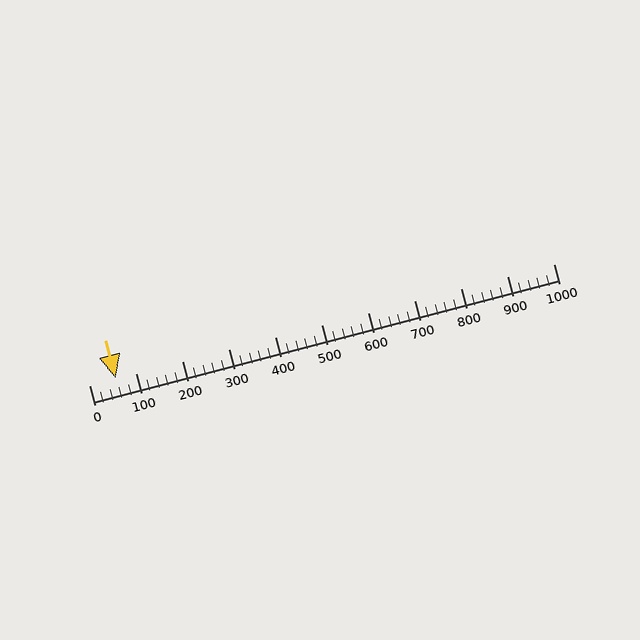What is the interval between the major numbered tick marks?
The major tick marks are spaced 100 units apart.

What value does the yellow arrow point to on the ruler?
The yellow arrow points to approximately 56.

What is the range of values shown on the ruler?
The ruler shows values from 0 to 1000.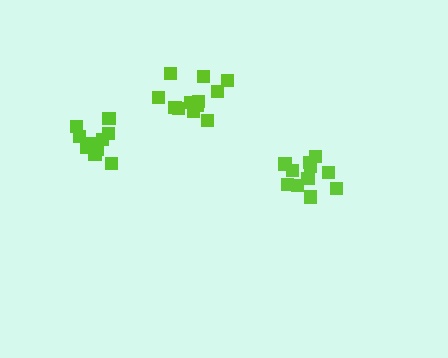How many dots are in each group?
Group 1: 12 dots, Group 2: 11 dots, Group 3: 11 dots (34 total).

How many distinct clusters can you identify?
There are 3 distinct clusters.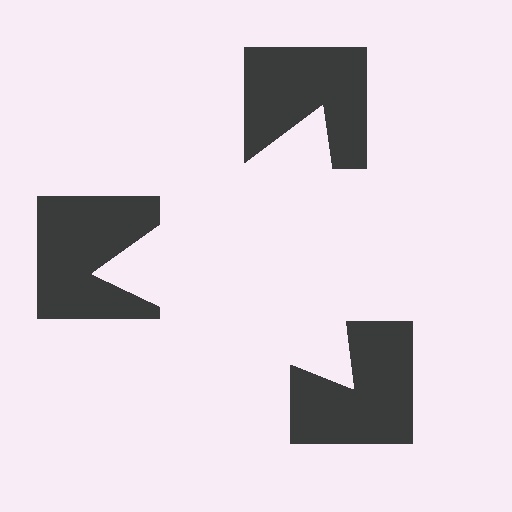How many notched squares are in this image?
There are 3 — one at each vertex of the illusory triangle.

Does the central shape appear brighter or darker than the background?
It typically appears slightly brighter than the background, even though no actual brightness change is drawn.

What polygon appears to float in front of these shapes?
An illusory triangle — its edges are inferred from the aligned wedge cuts in the notched squares, not physically drawn.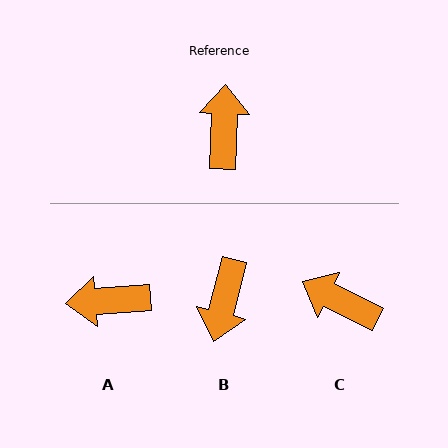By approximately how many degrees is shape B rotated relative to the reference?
Approximately 168 degrees counter-clockwise.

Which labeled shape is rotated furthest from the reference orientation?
B, about 168 degrees away.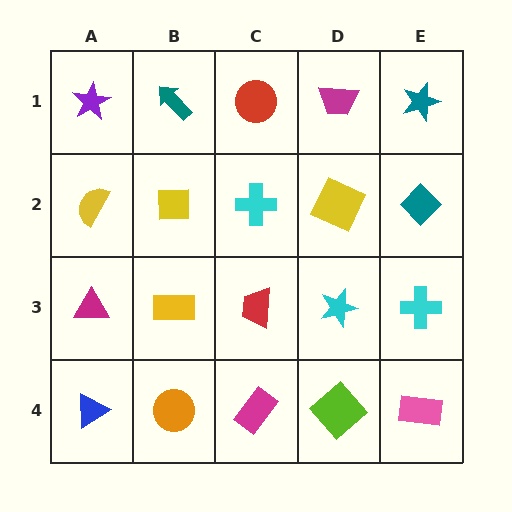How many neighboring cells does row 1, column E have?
2.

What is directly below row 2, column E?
A cyan cross.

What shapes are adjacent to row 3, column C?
A cyan cross (row 2, column C), a magenta rectangle (row 4, column C), a yellow rectangle (row 3, column B), a cyan star (row 3, column D).